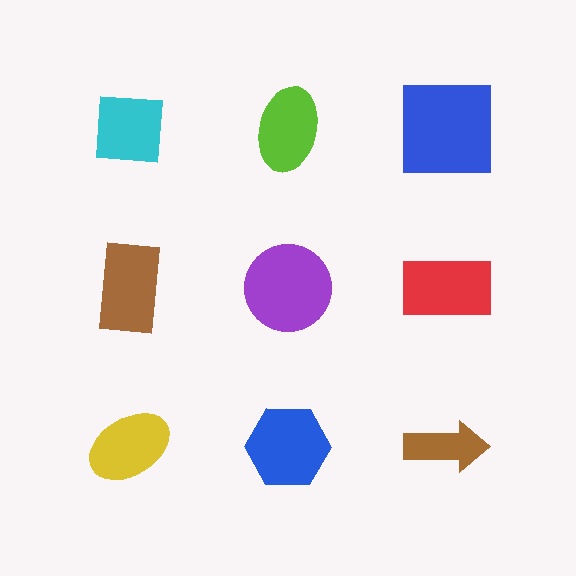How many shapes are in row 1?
3 shapes.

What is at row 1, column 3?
A blue square.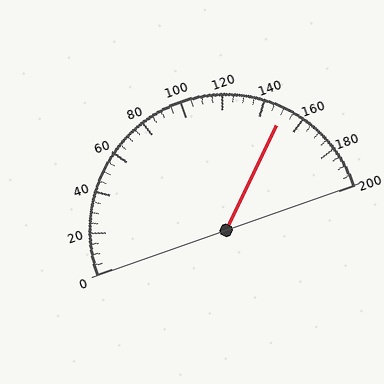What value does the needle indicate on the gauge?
The needle indicates approximately 150.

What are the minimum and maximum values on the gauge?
The gauge ranges from 0 to 200.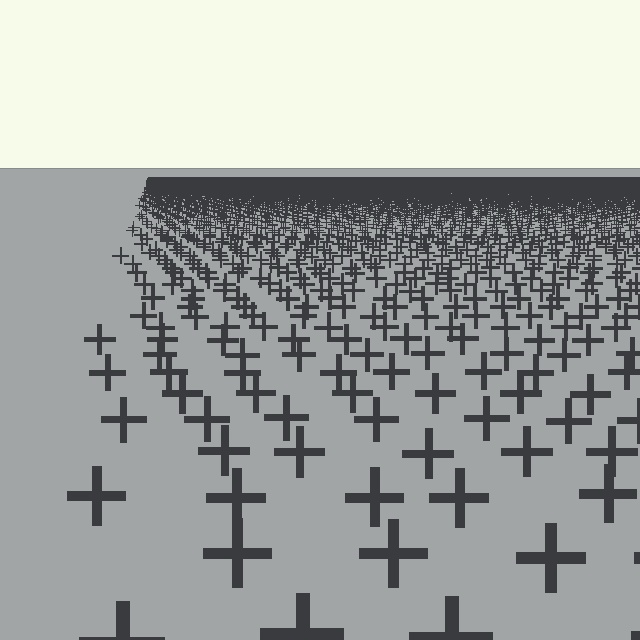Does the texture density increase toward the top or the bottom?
Density increases toward the top.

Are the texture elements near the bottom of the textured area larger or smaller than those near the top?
Larger. Near the bottom, elements are closer to the viewer and appear at a bigger on-screen size.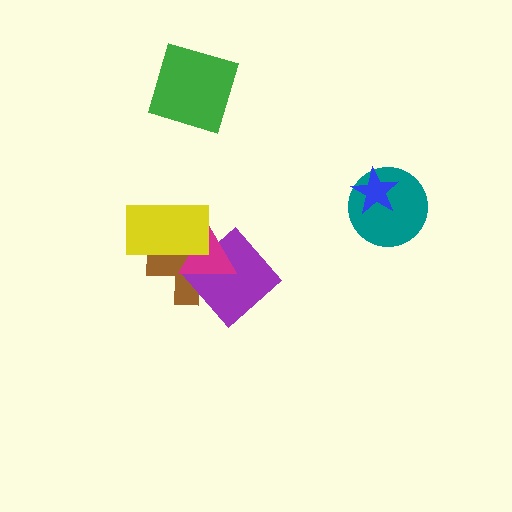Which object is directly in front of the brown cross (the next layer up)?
The purple diamond is directly in front of the brown cross.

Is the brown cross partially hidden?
Yes, it is partially covered by another shape.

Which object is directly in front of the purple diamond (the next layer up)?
The magenta triangle is directly in front of the purple diamond.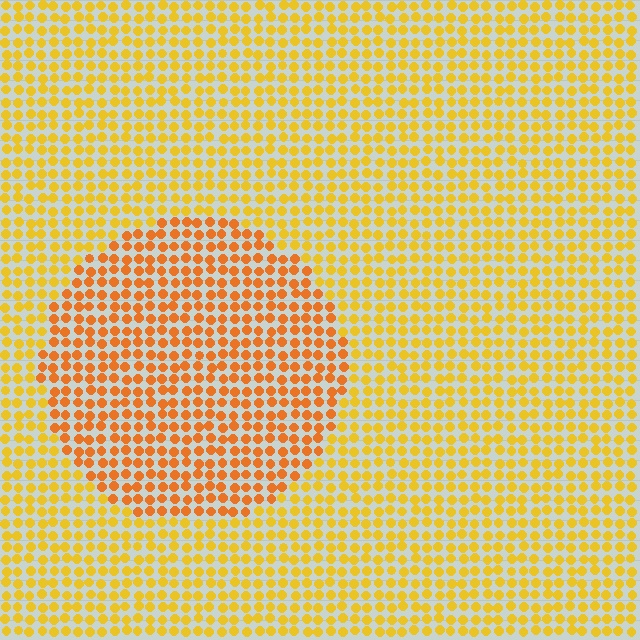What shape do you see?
I see a circle.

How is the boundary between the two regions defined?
The boundary is defined purely by a slight shift in hue (about 24 degrees). Spacing, size, and orientation are identical on both sides.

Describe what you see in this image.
The image is filled with small yellow elements in a uniform arrangement. A circle-shaped region is visible where the elements are tinted to a slightly different hue, forming a subtle color boundary.